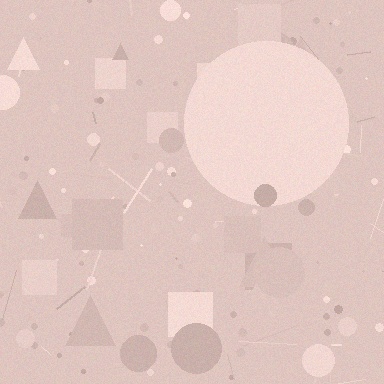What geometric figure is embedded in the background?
A circle is embedded in the background.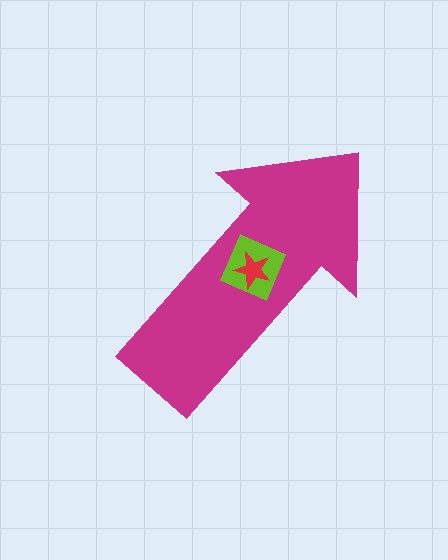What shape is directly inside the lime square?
The red star.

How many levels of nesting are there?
3.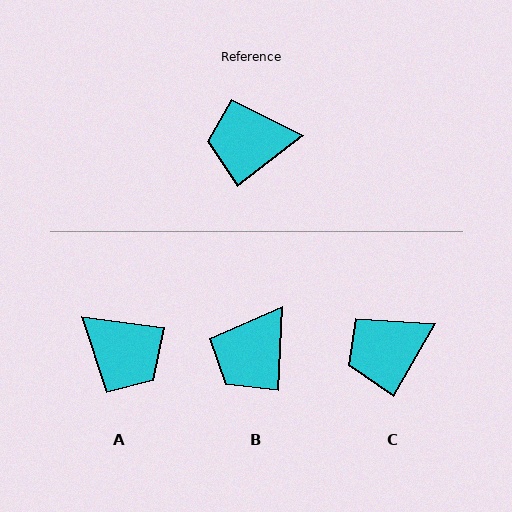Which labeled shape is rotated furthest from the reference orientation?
A, about 135 degrees away.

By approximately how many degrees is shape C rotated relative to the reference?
Approximately 22 degrees counter-clockwise.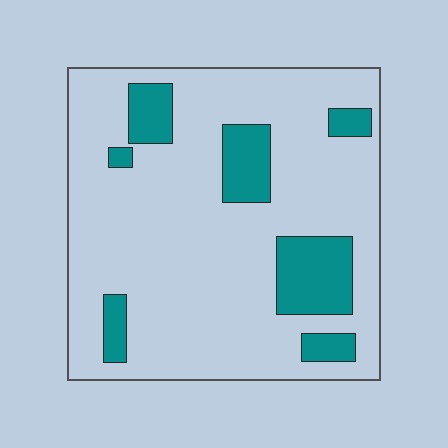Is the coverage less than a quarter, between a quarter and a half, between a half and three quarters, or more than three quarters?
Less than a quarter.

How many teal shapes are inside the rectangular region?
7.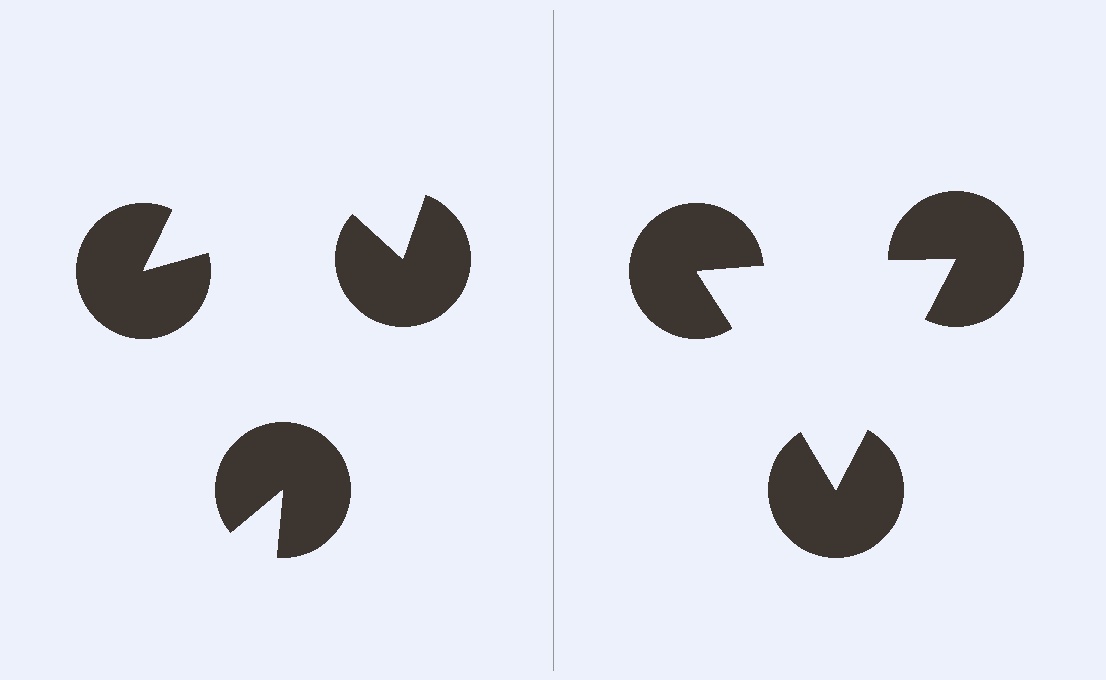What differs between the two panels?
The pac-man discs are positioned identically on both sides; only the wedge orientations differ. On the right they align to a triangle; on the left they are misaligned.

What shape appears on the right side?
An illusory triangle.